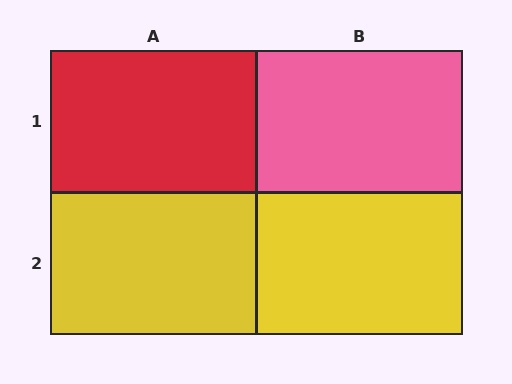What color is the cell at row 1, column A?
Red.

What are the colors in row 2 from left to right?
Yellow, yellow.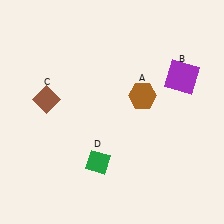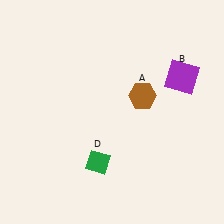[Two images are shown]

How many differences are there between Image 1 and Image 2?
There is 1 difference between the two images.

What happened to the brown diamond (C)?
The brown diamond (C) was removed in Image 2. It was in the top-left area of Image 1.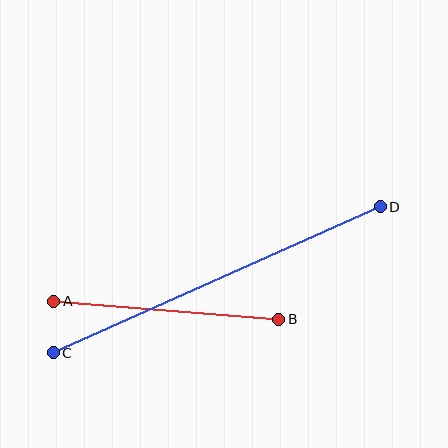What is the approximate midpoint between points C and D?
The midpoint is at approximately (217, 280) pixels.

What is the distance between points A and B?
The distance is approximately 226 pixels.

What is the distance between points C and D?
The distance is approximately 358 pixels.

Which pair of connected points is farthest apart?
Points C and D are farthest apart.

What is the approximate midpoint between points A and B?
The midpoint is at approximately (166, 310) pixels.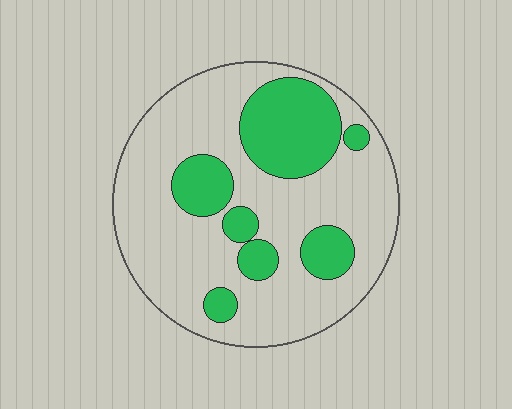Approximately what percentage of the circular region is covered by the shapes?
Approximately 25%.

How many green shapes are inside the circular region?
7.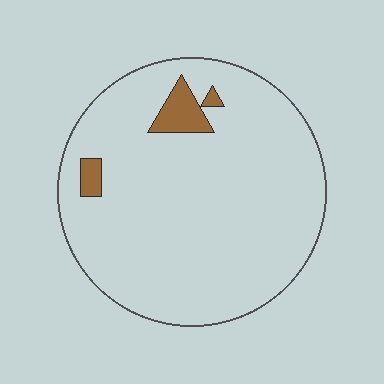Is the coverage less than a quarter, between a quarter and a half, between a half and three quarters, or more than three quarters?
Less than a quarter.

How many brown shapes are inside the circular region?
3.